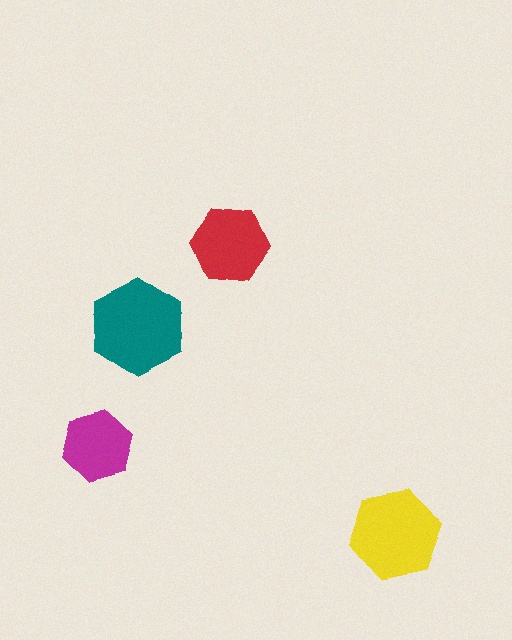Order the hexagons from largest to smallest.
the teal one, the yellow one, the red one, the magenta one.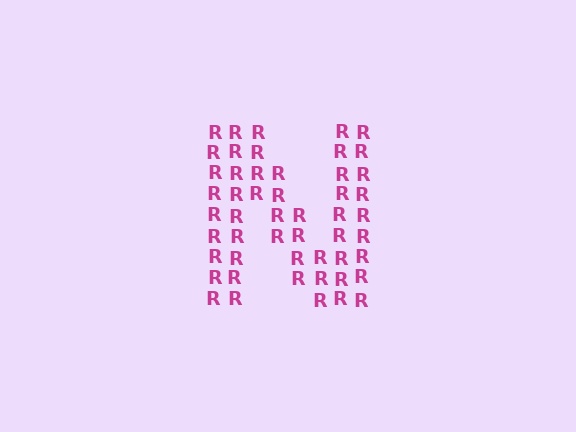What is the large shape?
The large shape is the letter N.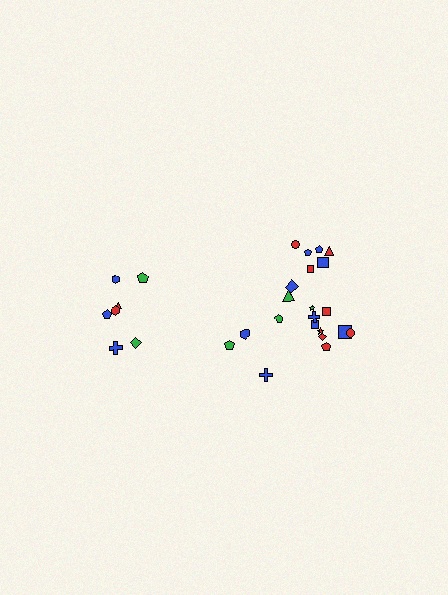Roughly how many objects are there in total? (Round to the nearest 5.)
Roughly 30 objects in total.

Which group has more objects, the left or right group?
The right group.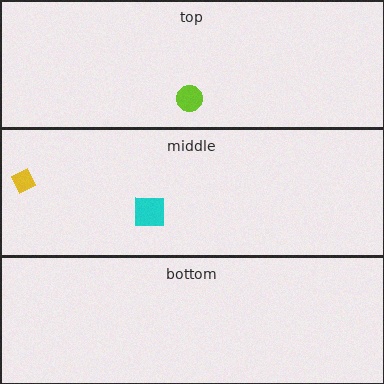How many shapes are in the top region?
1.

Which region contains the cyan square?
The middle region.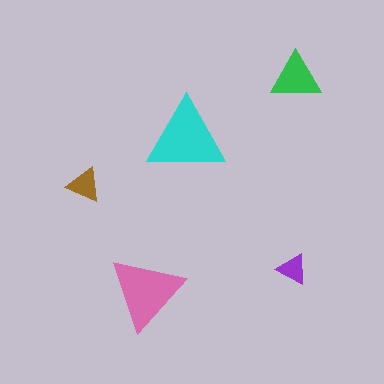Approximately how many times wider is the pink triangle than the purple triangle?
About 2.5 times wider.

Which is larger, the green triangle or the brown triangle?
The green one.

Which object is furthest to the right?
The green triangle is rightmost.